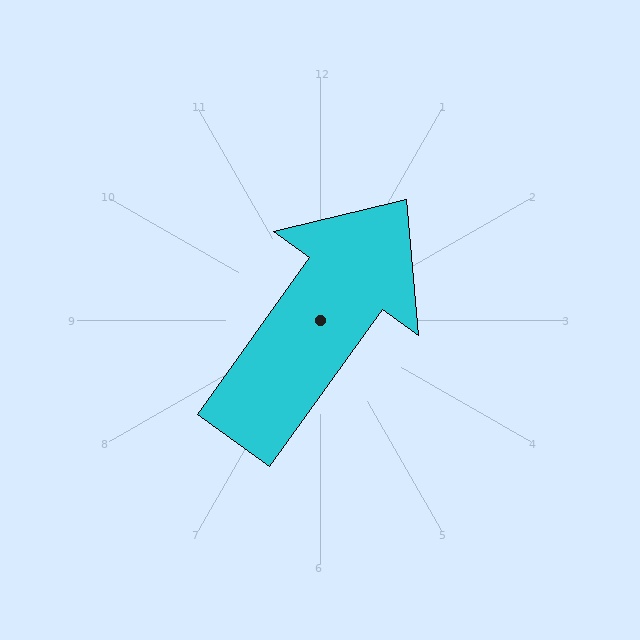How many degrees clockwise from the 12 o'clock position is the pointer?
Approximately 36 degrees.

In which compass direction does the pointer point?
Northeast.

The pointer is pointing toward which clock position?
Roughly 1 o'clock.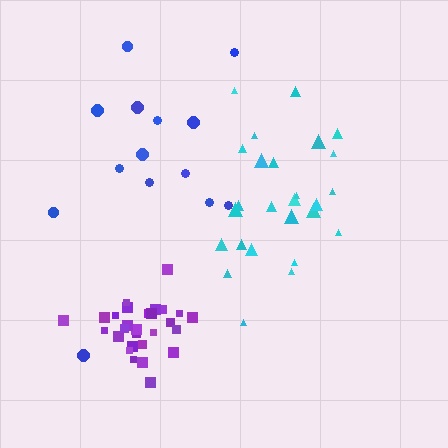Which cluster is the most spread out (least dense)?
Blue.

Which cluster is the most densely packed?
Purple.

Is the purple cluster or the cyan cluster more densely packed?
Purple.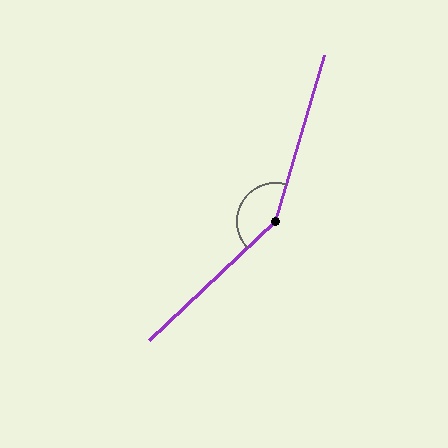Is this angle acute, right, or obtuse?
It is obtuse.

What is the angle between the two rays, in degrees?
Approximately 150 degrees.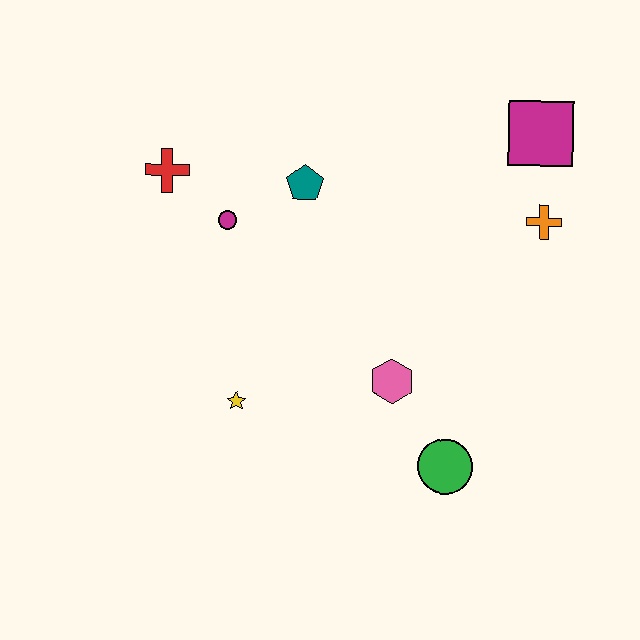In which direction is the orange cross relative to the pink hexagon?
The orange cross is above the pink hexagon.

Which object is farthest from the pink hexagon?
The red cross is farthest from the pink hexagon.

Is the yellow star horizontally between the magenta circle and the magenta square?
Yes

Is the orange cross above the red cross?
No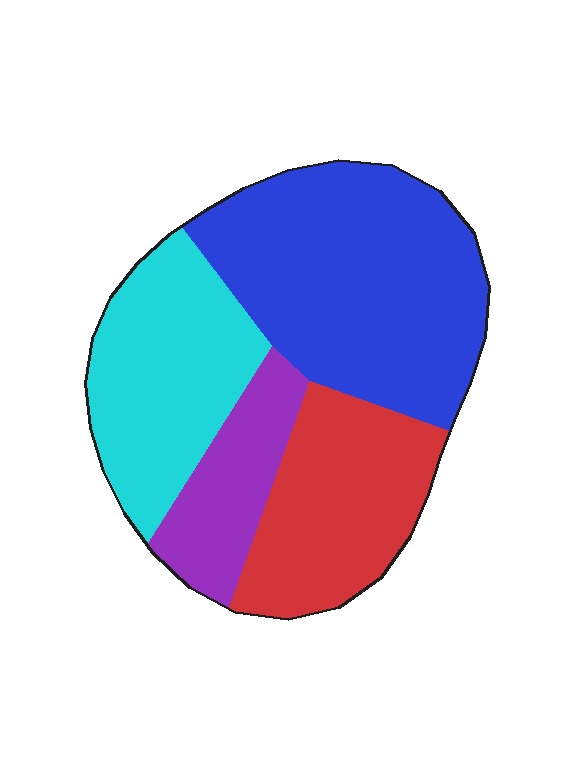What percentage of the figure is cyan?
Cyan takes up about one quarter (1/4) of the figure.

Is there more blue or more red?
Blue.